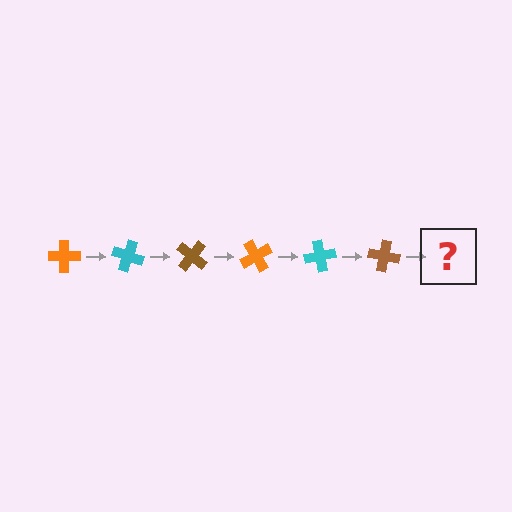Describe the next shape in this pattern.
It should be an orange cross, rotated 120 degrees from the start.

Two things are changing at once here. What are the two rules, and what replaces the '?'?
The two rules are that it rotates 20 degrees each step and the color cycles through orange, cyan, and brown. The '?' should be an orange cross, rotated 120 degrees from the start.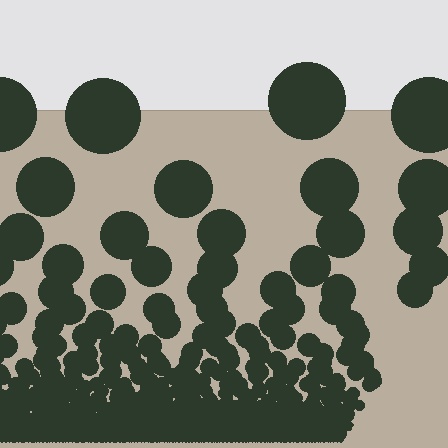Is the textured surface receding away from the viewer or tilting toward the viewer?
The surface appears to tilt toward the viewer. Texture elements get larger and sparser toward the top.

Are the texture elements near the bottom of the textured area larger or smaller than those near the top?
Smaller. The gradient is inverted — elements near the bottom are smaller and denser.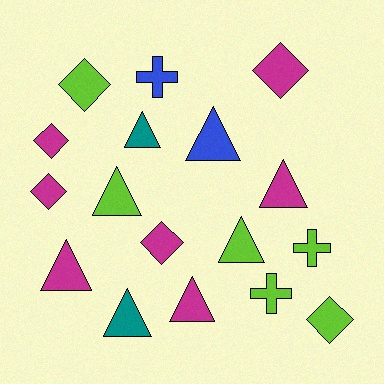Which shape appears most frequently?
Triangle, with 8 objects.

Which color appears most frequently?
Magenta, with 7 objects.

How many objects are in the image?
There are 17 objects.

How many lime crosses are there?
There are 2 lime crosses.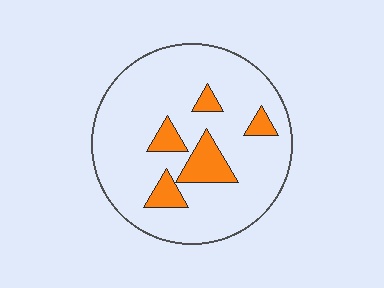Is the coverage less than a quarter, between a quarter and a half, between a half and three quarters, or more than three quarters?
Less than a quarter.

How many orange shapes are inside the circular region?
5.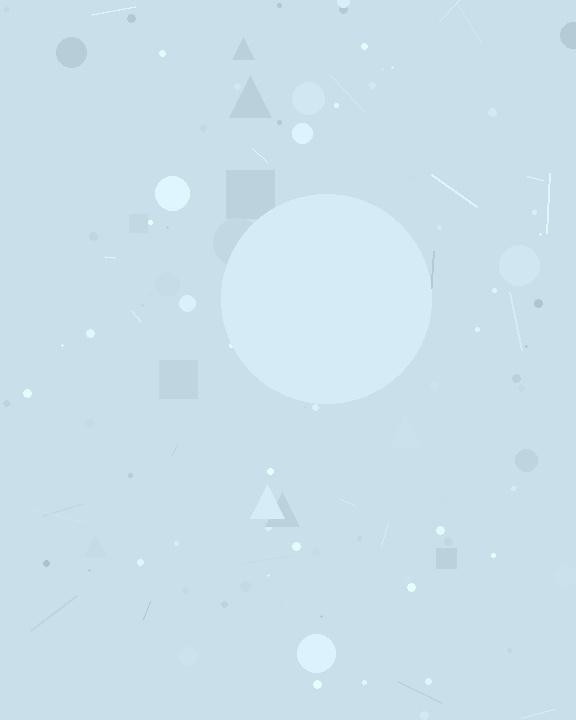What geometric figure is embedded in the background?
A circle is embedded in the background.